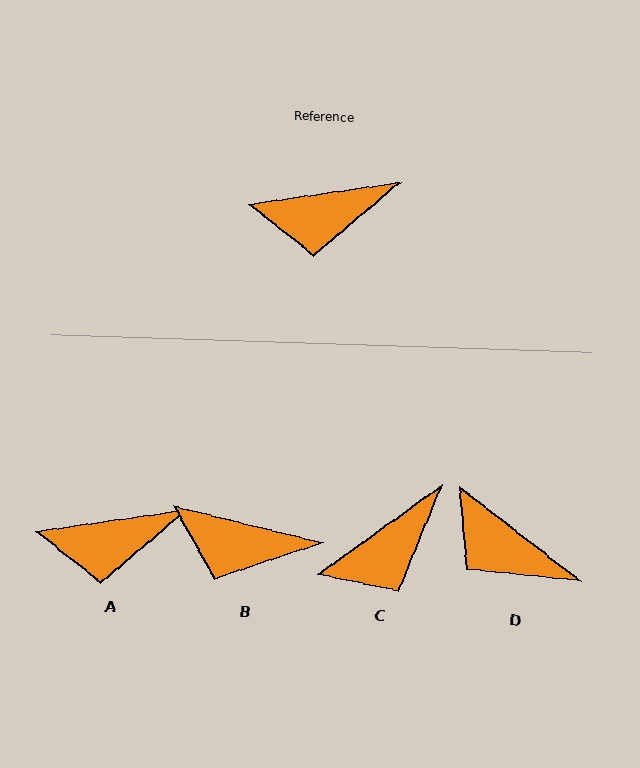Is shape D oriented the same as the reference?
No, it is off by about 46 degrees.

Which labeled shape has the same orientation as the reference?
A.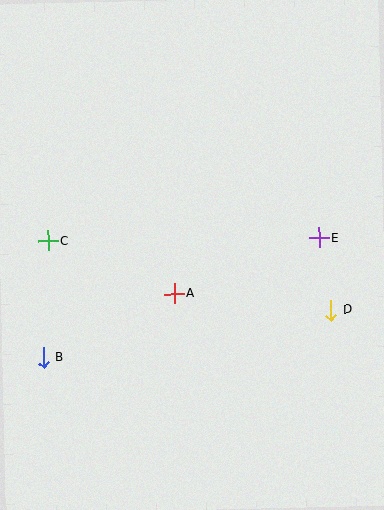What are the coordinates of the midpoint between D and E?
The midpoint between D and E is at (325, 274).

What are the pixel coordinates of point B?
Point B is at (43, 358).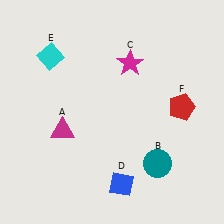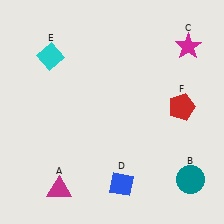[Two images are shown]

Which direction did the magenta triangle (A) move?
The magenta triangle (A) moved down.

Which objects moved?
The objects that moved are: the magenta triangle (A), the teal circle (B), the magenta star (C).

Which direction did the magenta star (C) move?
The magenta star (C) moved right.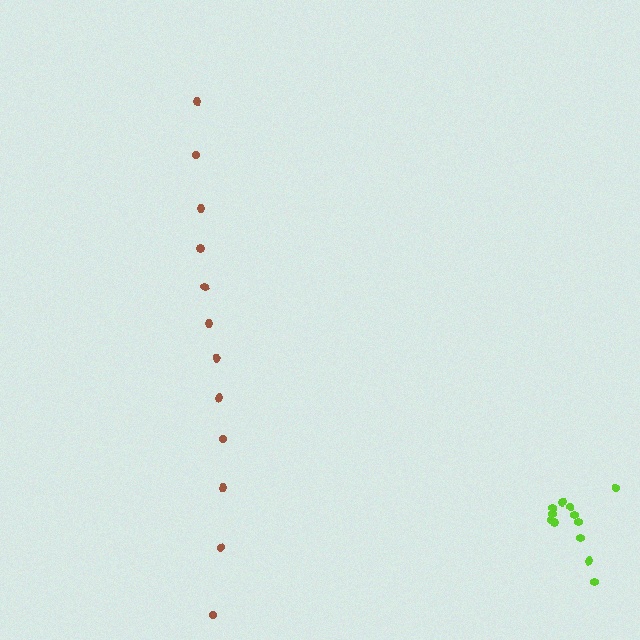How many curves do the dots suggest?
There are 2 distinct paths.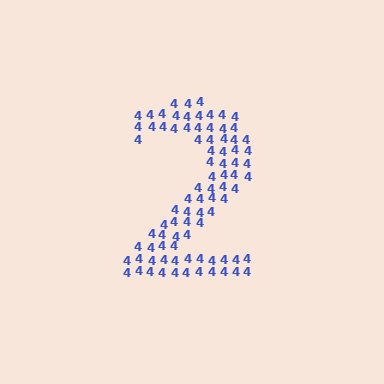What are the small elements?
The small elements are digit 4's.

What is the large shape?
The large shape is the digit 2.